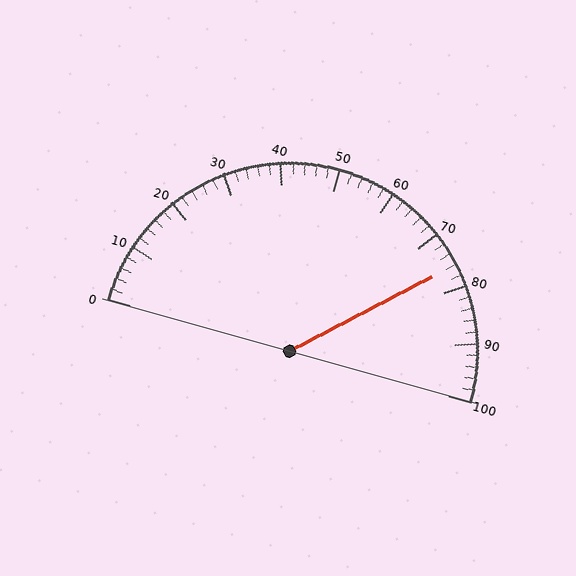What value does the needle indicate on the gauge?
The needle indicates approximately 76.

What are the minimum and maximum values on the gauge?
The gauge ranges from 0 to 100.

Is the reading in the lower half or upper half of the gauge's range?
The reading is in the upper half of the range (0 to 100).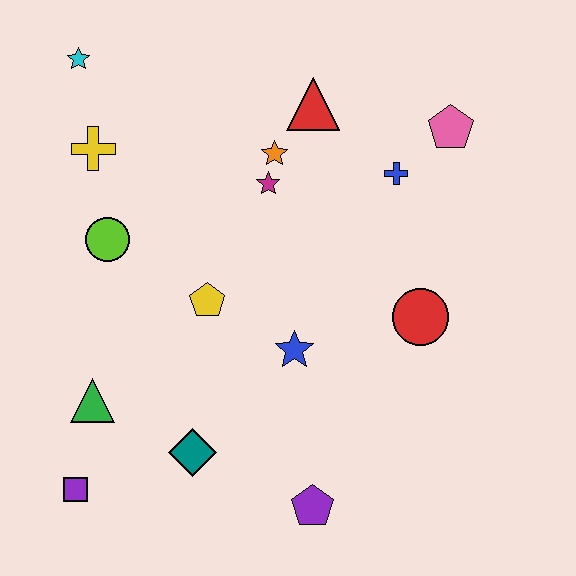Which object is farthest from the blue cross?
The purple square is farthest from the blue cross.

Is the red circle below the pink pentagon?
Yes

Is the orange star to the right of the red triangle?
No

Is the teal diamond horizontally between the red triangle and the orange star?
No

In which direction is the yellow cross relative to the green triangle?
The yellow cross is above the green triangle.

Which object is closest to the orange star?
The magenta star is closest to the orange star.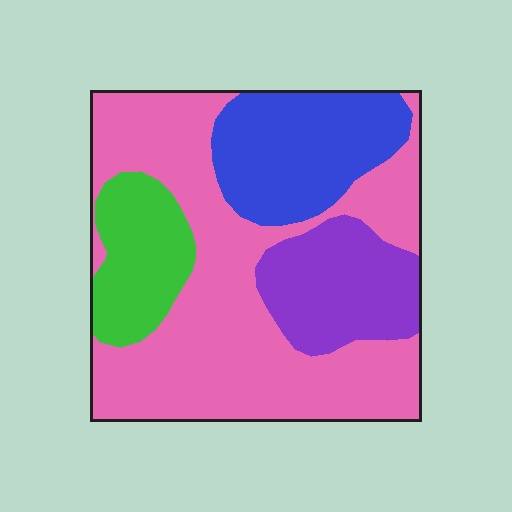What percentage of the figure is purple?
Purple covers around 15% of the figure.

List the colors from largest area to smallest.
From largest to smallest: pink, blue, purple, green.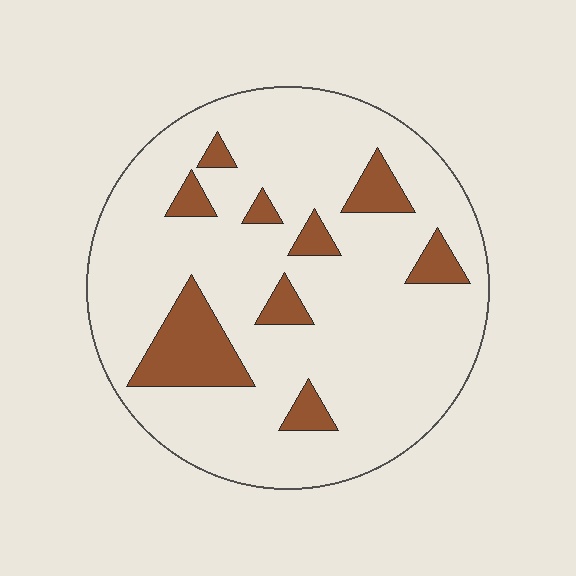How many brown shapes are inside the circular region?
9.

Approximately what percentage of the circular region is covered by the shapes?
Approximately 15%.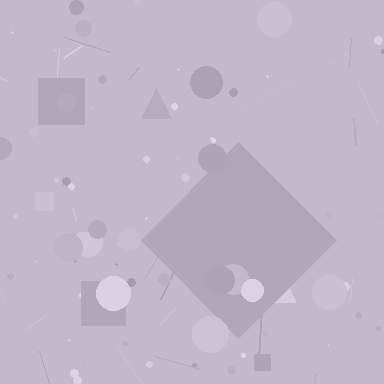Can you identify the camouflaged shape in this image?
The camouflaged shape is a diamond.